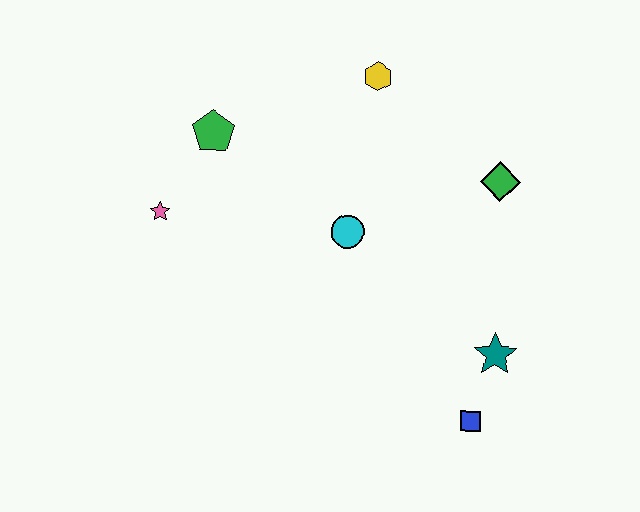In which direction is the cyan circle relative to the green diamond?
The cyan circle is to the left of the green diamond.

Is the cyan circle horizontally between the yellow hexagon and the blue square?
No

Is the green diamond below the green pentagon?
Yes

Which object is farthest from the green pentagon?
The blue square is farthest from the green pentagon.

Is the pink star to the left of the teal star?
Yes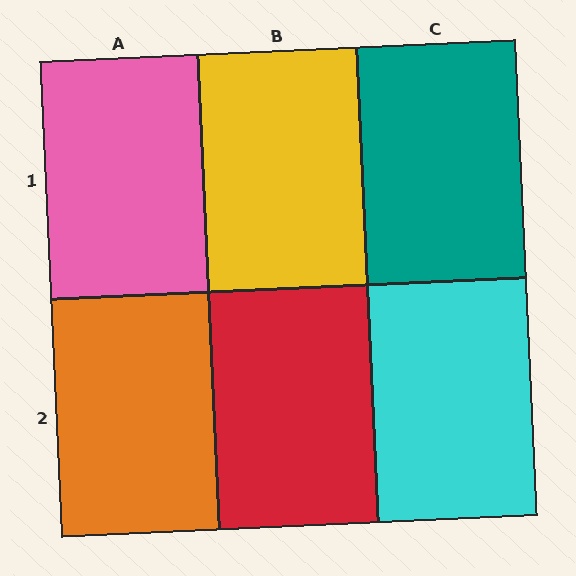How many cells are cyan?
1 cell is cyan.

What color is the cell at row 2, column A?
Orange.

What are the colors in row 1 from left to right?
Pink, yellow, teal.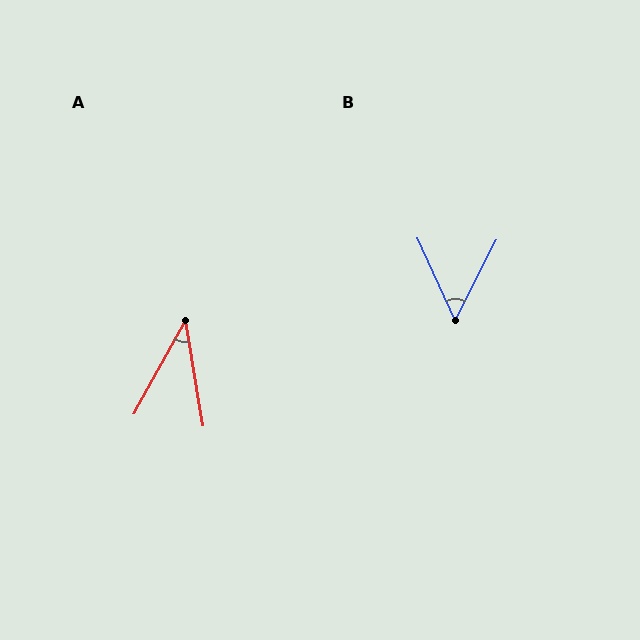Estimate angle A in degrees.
Approximately 38 degrees.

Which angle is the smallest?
A, at approximately 38 degrees.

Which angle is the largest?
B, at approximately 52 degrees.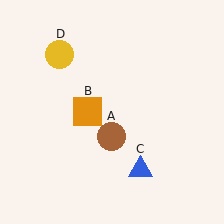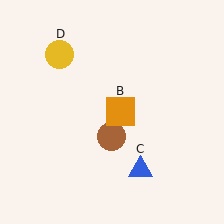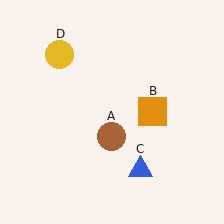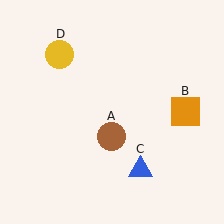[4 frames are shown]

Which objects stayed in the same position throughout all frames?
Brown circle (object A) and blue triangle (object C) and yellow circle (object D) remained stationary.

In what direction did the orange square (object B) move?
The orange square (object B) moved right.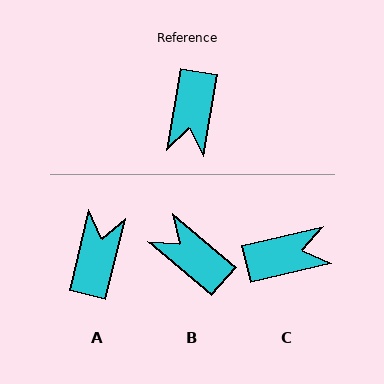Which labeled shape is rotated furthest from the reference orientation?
A, about 176 degrees away.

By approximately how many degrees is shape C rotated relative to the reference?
Approximately 112 degrees counter-clockwise.